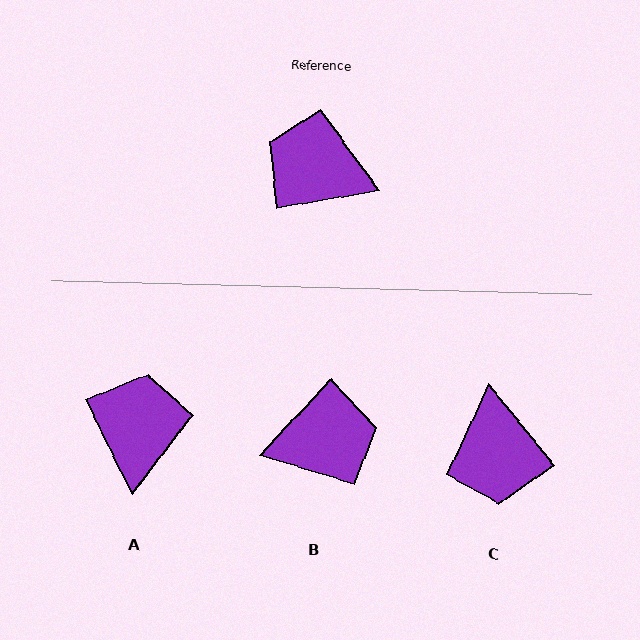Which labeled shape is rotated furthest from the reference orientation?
B, about 143 degrees away.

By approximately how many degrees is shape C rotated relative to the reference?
Approximately 119 degrees counter-clockwise.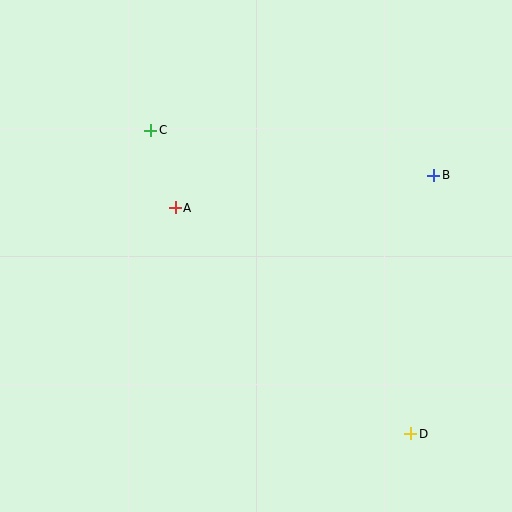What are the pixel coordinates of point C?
Point C is at (151, 130).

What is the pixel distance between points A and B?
The distance between A and B is 261 pixels.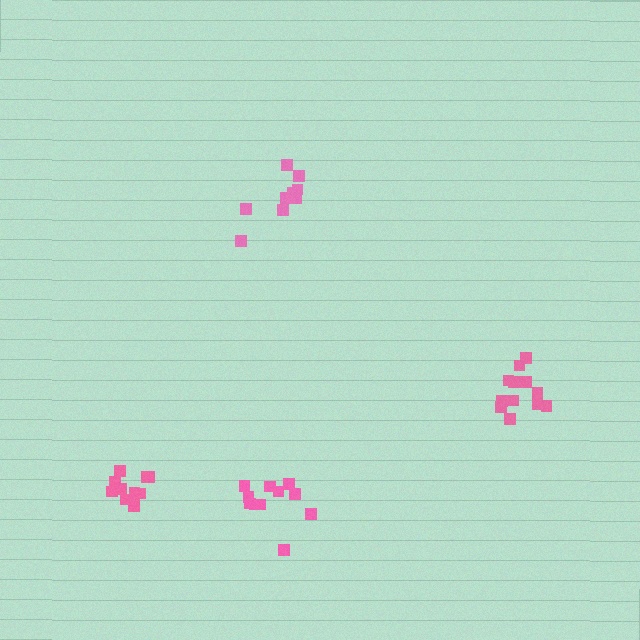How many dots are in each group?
Group 1: 10 dots, Group 2: 12 dots, Group 3: 12 dots, Group 4: 11 dots (45 total).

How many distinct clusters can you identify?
There are 4 distinct clusters.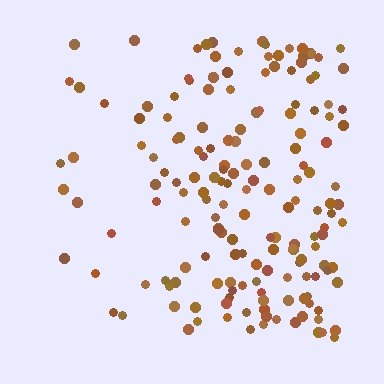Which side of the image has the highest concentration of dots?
The right.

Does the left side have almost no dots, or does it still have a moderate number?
Still a moderate number, just noticeably fewer than the right.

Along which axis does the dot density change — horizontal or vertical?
Horizontal.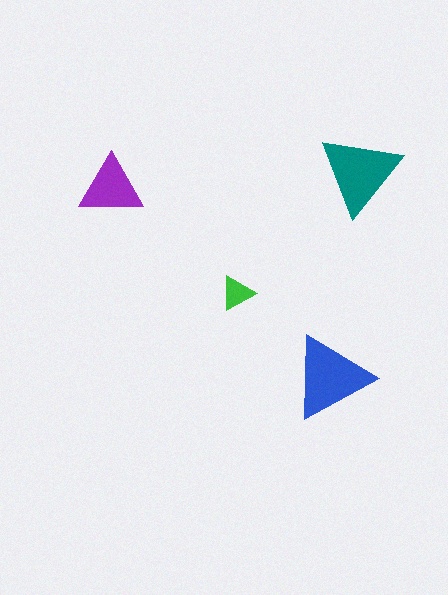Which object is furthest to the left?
The purple triangle is leftmost.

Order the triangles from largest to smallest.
the blue one, the teal one, the purple one, the green one.